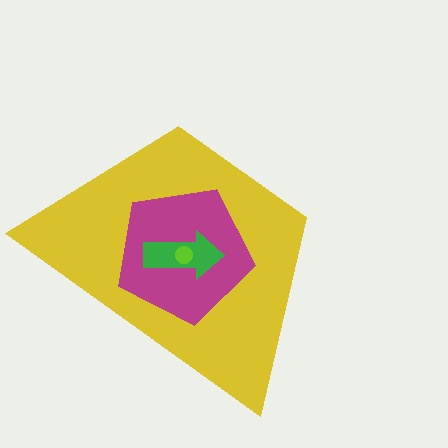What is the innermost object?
The lime circle.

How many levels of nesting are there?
4.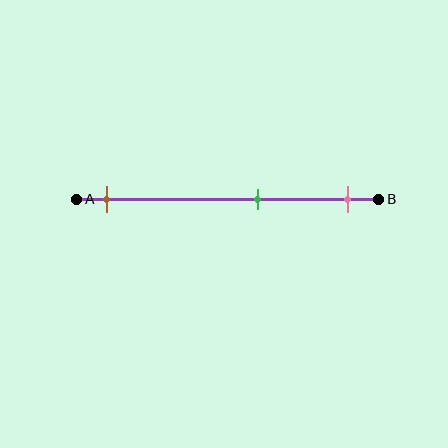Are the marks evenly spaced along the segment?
No, the marks are not evenly spaced.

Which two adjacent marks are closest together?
The green and pink marks are the closest adjacent pair.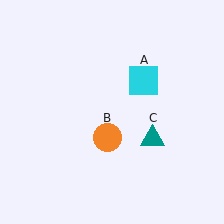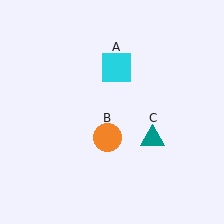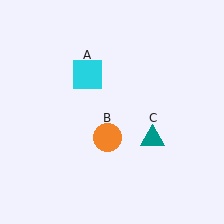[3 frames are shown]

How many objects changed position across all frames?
1 object changed position: cyan square (object A).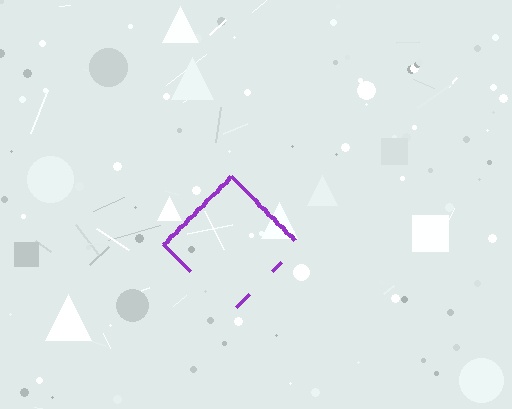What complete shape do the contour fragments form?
The contour fragments form a diamond.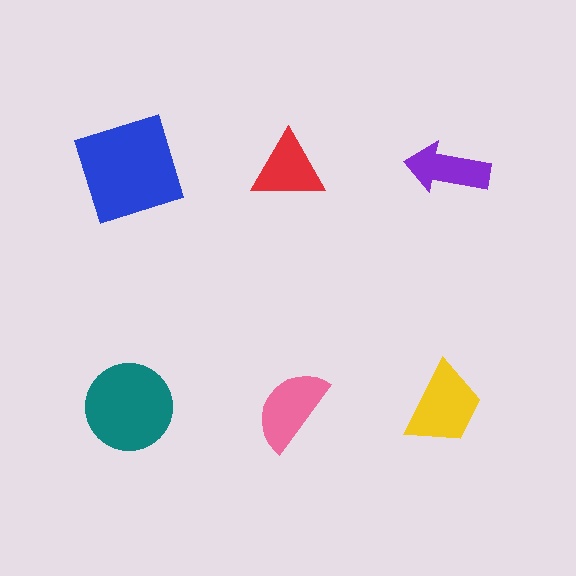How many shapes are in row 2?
3 shapes.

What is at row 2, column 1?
A teal circle.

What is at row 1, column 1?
A blue square.